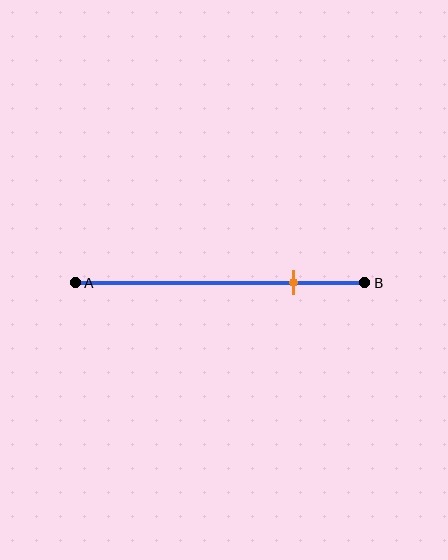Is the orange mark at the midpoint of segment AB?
No, the mark is at about 75% from A, not at the 50% midpoint.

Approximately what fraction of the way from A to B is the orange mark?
The orange mark is approximately 75% of the way from A to B.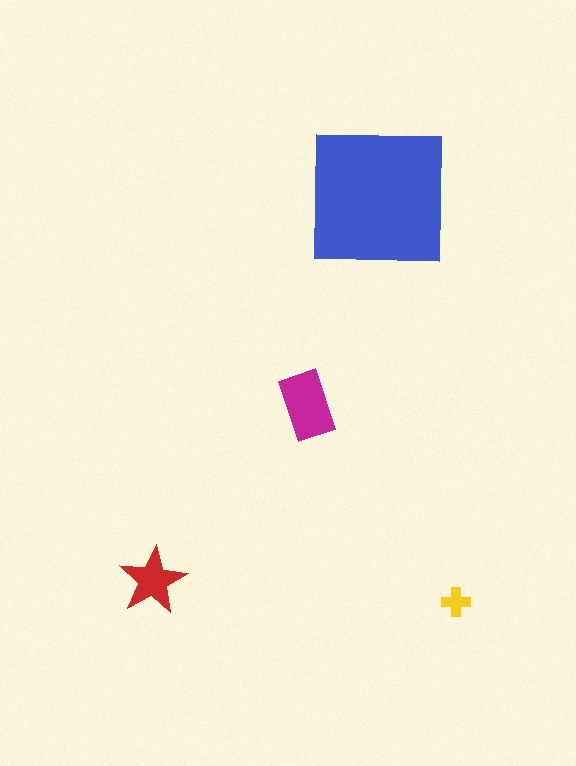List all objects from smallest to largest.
The yellow cross, the red star, the magenta rectangle, the blue square.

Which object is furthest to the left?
The red star is leftmost.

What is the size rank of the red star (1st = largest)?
3rd.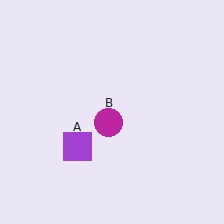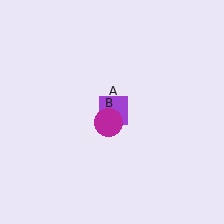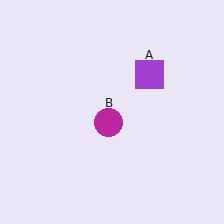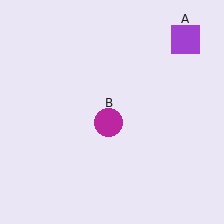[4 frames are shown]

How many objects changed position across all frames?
1 object changed position: purple square (object A).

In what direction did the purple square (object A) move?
The purple square (object A) moved up and to the right.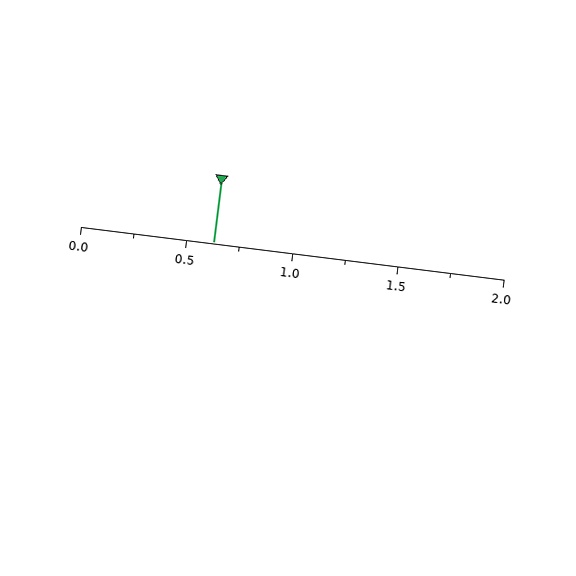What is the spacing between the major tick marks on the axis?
The major ticks are spaced 0.5 apart.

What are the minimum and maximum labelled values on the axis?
The axis runs from 0.0 to 2.0.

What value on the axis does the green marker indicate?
The marker indicates approximately 0.62.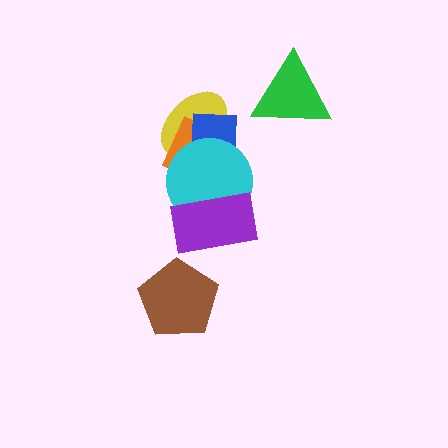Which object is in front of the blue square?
The cyan circle is in front of the blue square.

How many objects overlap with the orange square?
3 objects overlap with the orange square.